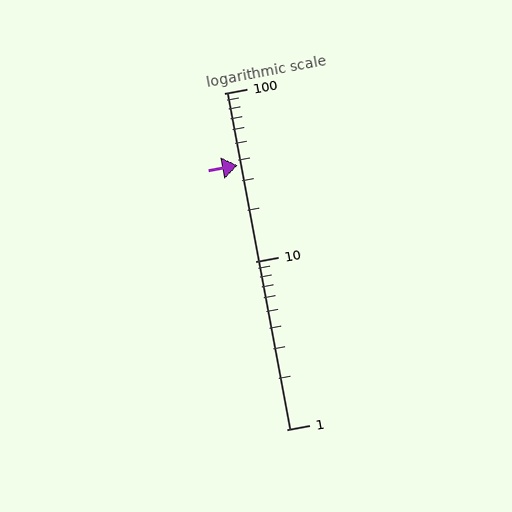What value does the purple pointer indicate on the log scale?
The pointer indicates approximately 37.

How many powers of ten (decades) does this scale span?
The scale spans 2 decades, from 1 to 100.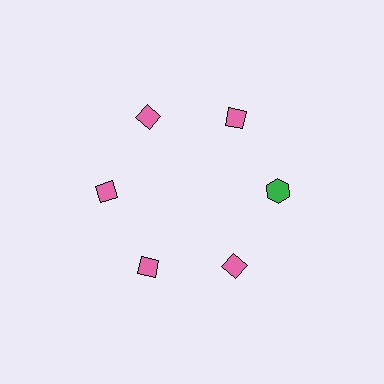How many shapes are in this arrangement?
There are 6 shapes arranged in a ring pattern.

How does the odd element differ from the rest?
It differs in both color (green instead of pink) and shape (hexagon instead of diamond).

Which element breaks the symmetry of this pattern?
The green hexagon at roughly the 3 o'clock position breaks the symmetry. All other shapes are pink diamonds.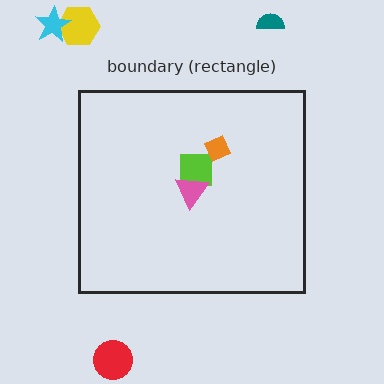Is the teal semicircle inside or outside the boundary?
Outside.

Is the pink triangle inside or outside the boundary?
Inside.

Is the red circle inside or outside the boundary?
Outside.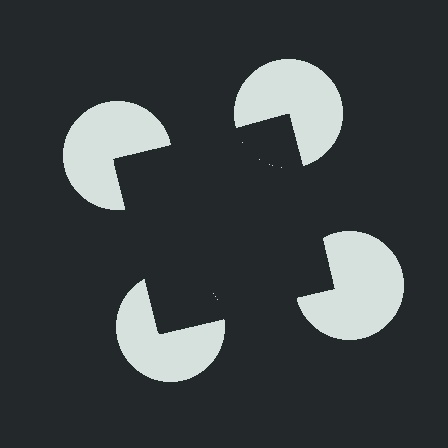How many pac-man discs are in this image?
There are 4 — one at each vertex of the illusory square.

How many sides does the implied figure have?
4 sides.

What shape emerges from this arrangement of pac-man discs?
An illusory square — its edges are inferred from the aligned wedge cuts in the pac-man discs, not physically drawn.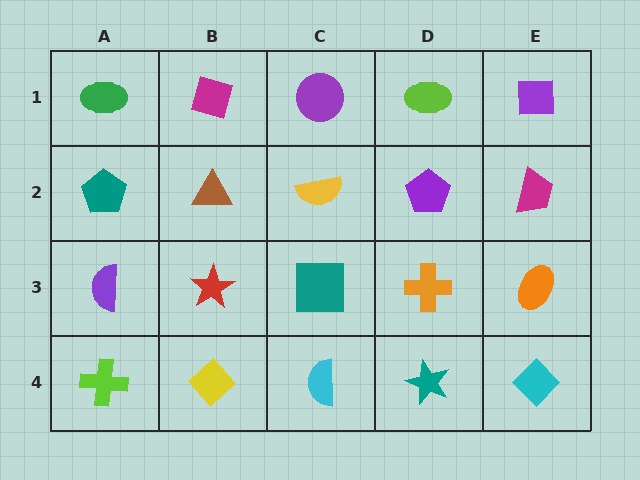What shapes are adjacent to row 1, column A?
A teal pentagon (row 2, column A), a magenta diamond (row 1, column B).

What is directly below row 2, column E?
An orange ellipse.